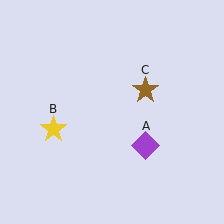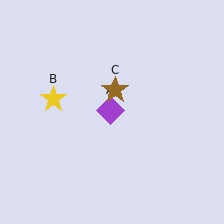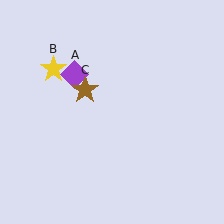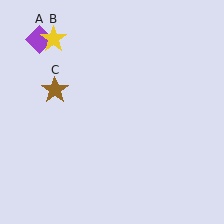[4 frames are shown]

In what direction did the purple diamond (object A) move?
The purple diamond (object A) moved up and to the left.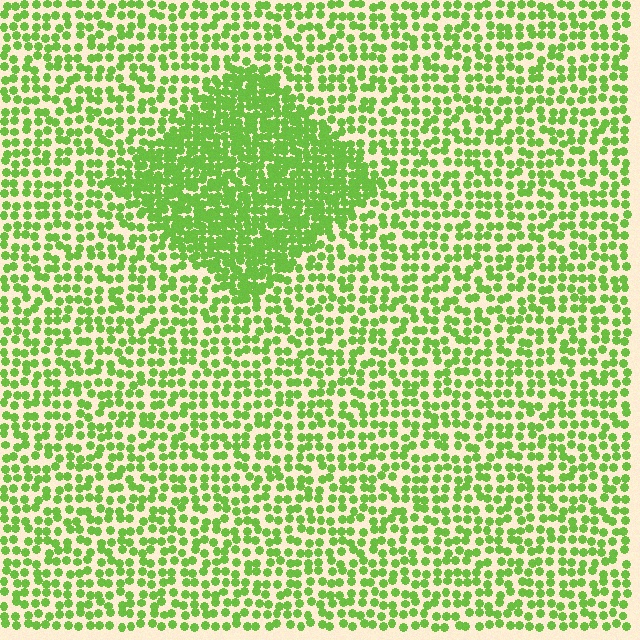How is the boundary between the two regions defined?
The boundary is defined by a change in element density (approximately 2.0x ratio). All elements are the same color, size, and shape.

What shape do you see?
I see a diamond.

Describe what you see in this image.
The image contains small lime elements arranged at two different densities. A diamond-shaped region is visible where the elements are more densely packed than the surrounding area.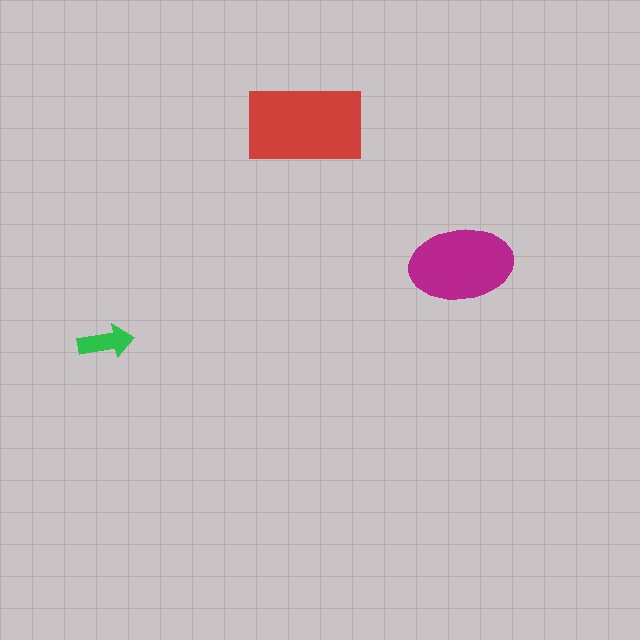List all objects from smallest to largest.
The green arrow, the magenta ellipse, the red rectangle.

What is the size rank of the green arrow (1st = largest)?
3rd.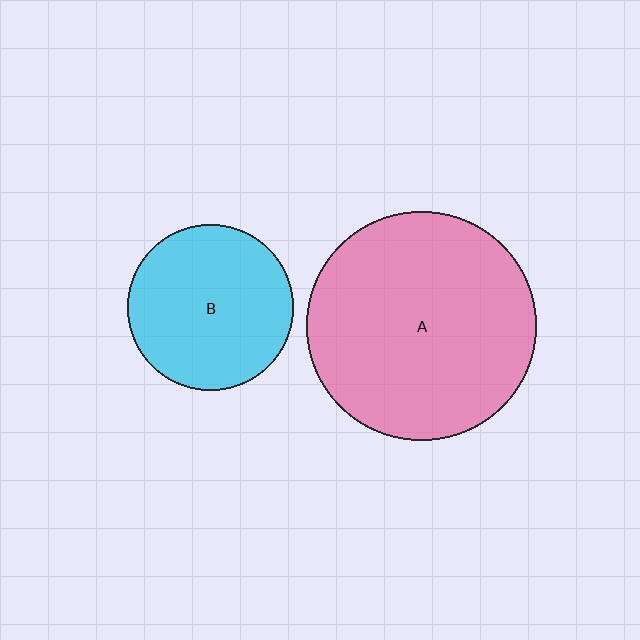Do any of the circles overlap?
No, none of the circles overlap.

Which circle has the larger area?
Circle A (pink).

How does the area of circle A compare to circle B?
Approximately 1.9 times.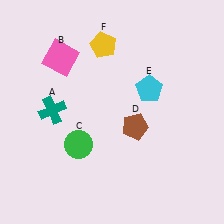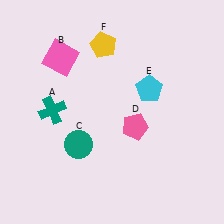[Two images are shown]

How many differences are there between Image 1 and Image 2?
There are 2 differences between the two images.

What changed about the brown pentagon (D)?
In Image 1, D is brown. In Image 2, it changed to pink.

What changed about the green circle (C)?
In Image 1, C is green. In Image 2, it changed to teal.